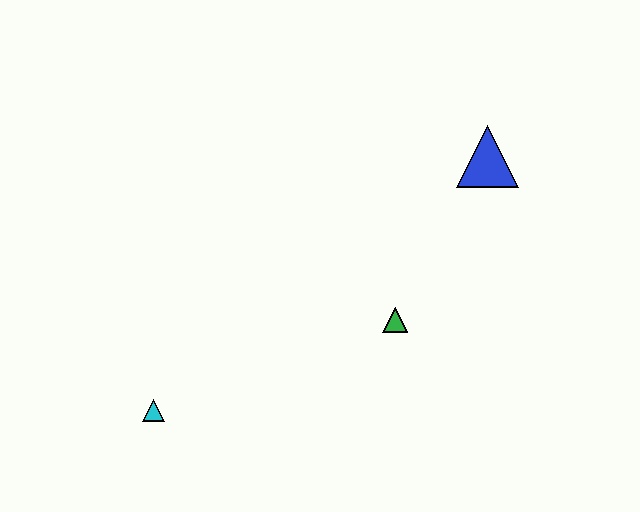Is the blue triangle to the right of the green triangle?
Yes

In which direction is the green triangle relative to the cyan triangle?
The green triangle is to the right of the cyan triangle.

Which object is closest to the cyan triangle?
The green triangle is closest to the cyan triangle.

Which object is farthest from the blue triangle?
The cyan triangle is farthest from the blue triangle.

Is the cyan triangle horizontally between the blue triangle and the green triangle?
No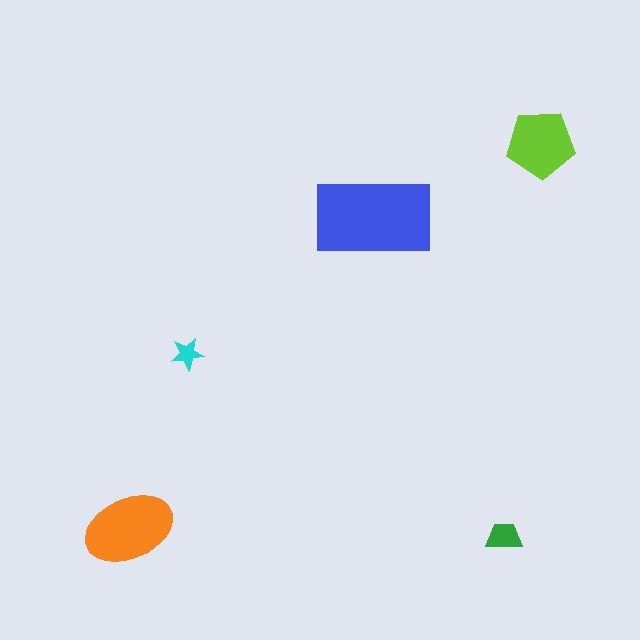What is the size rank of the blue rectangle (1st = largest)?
1st.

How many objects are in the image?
There are 5 objects in the image.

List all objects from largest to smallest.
The blue rectangle, the orange ellipse, the lime pentagon, the green trapezoid, the cyan star.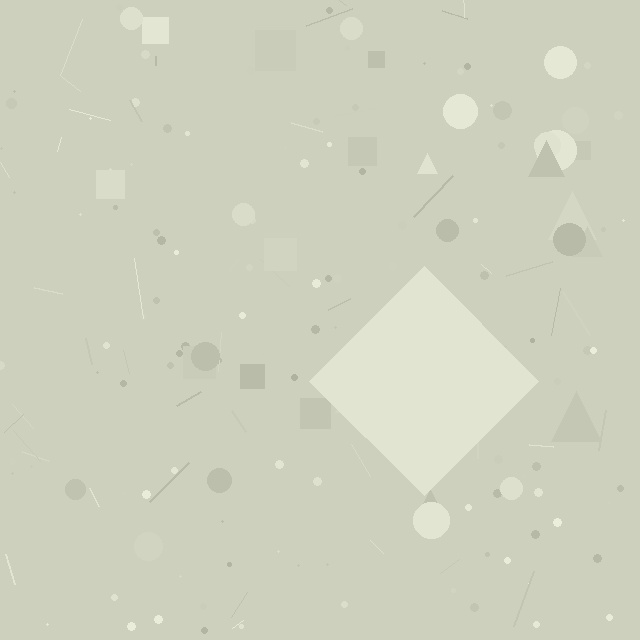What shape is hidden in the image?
A diamond is hidden in the image.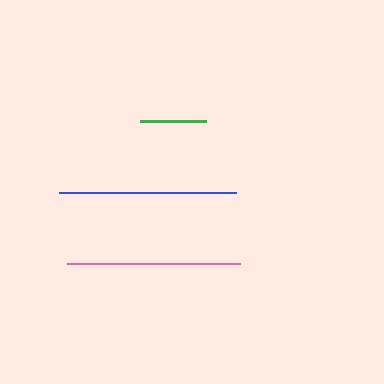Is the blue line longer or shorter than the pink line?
The blue line is longer than the pink line.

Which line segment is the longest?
The blue line is the longest at approximately 177 pixels.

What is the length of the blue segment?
The blue segment is approximately 177 pixels long.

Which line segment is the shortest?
The green line is the shortest at approximately 66 pixels.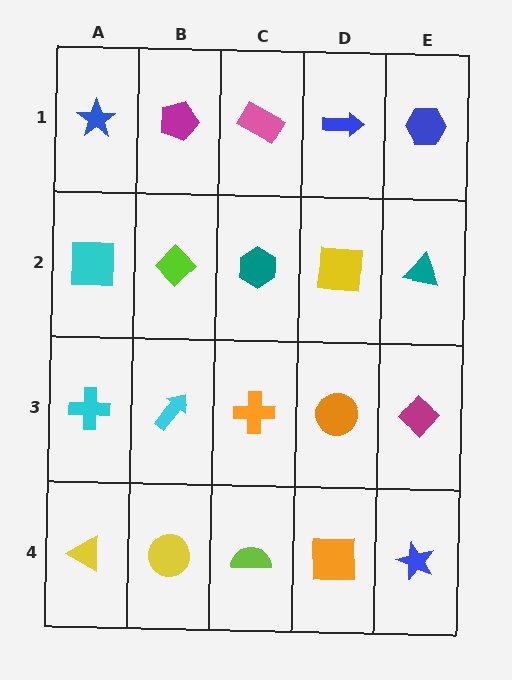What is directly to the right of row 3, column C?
An orange circle.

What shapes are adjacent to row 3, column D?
A yellow square (row 2, column D), an orange square (row 4, column D), an orange cross (row 3, column C), a magenta diamond (row 3, column E).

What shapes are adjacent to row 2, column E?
A blue hexagon (row 1, column E), a magenta diamond (row 3, column E), a yellow square (row 2, column D).